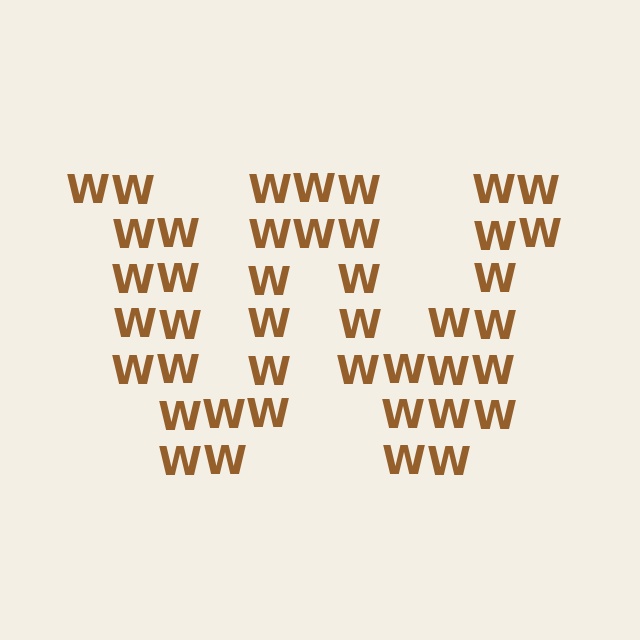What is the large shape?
The large shape is the letter W.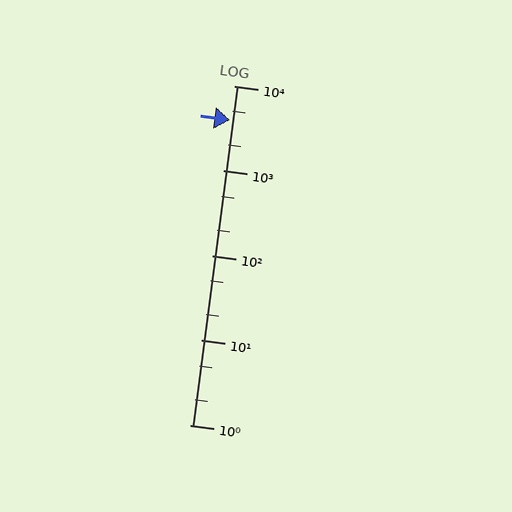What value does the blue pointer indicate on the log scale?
The pointer indicates approximately 3900.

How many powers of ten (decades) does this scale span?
The scale spans 4 decades, from 1 to 10000.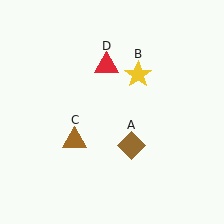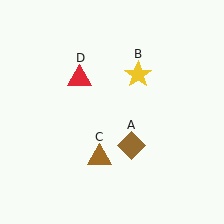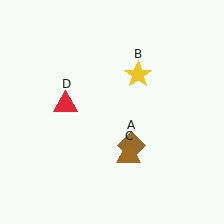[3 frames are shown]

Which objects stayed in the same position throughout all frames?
Brown diamond (object A) and yellow star (object B) remained stationary.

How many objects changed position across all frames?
2 objects changed position: brown triangle (object C), red triangle (object D).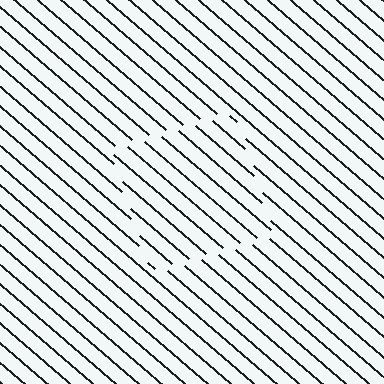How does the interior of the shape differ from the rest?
The interior of the shape contains the same grating, shifted by half a period — the contour is defined by the phase discontinuity where line-ends from the inner and outer gratings abut.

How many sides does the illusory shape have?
4 sides — the line-ends trace a square.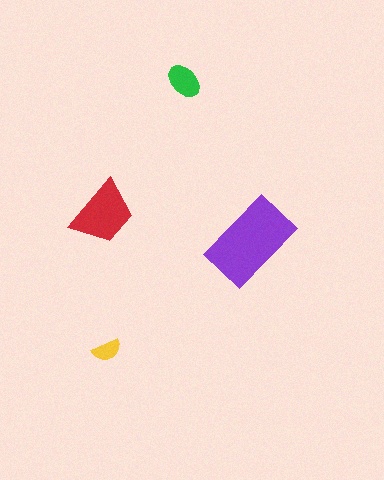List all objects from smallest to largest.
The yellow semicircle, the green ellipse, the red trapezoid, the purple rectangle.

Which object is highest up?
The green ellipse is topmost.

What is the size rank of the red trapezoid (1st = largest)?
2nd.